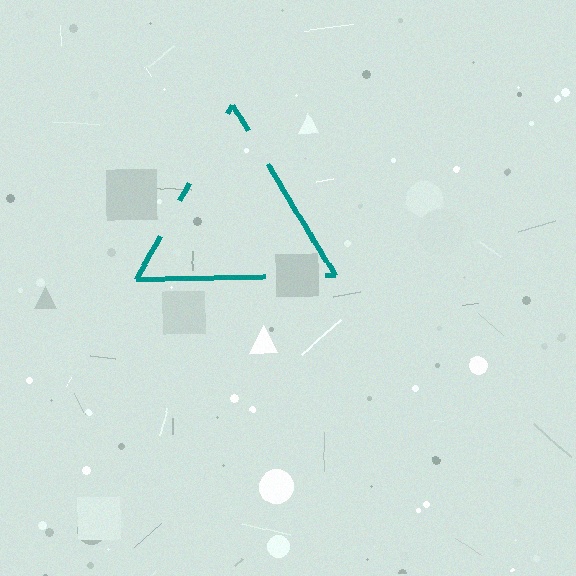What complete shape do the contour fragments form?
The contour fragments form a triangle.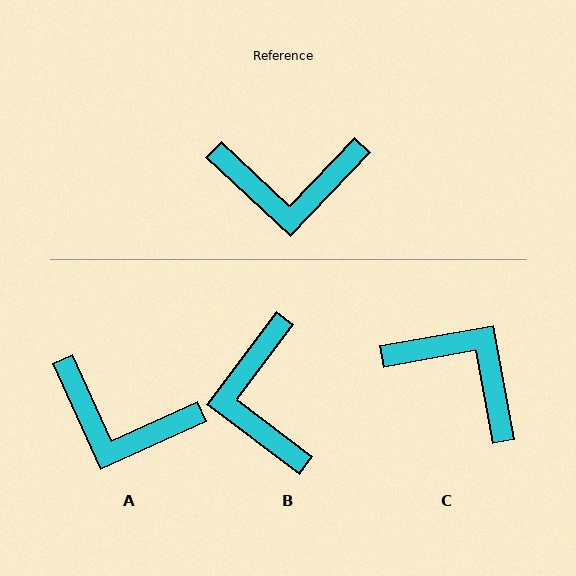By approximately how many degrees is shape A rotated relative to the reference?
Approximately 22 degrees clockwise.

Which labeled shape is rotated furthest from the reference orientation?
C, about 144 degrees away.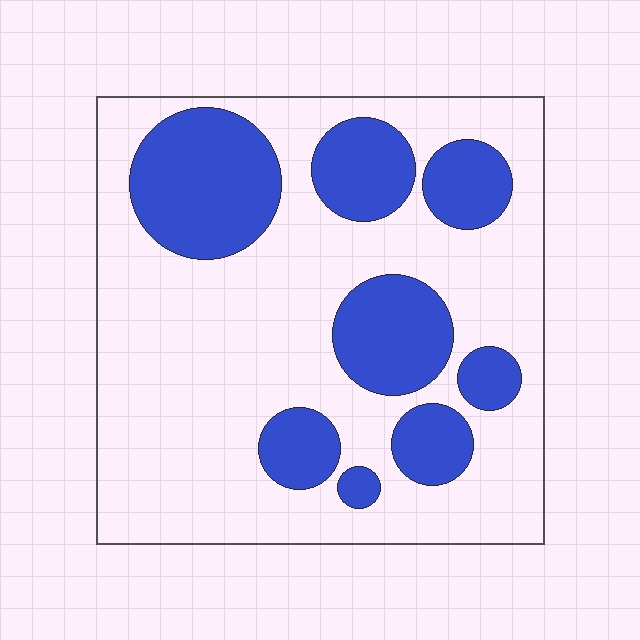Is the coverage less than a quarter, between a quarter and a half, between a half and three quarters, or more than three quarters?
Between a quarter and a half.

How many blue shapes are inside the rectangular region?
8.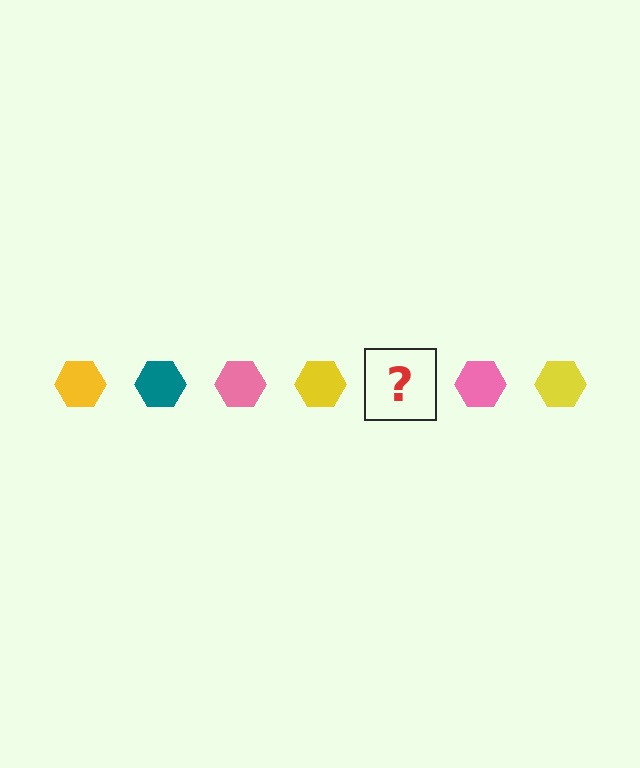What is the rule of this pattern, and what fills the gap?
The rule is that the pattern cycles through yellow, teal, pink hexagons. The gap should be filled with a teal hexagon.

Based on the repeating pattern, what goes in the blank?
The blank should be a teal hexagon.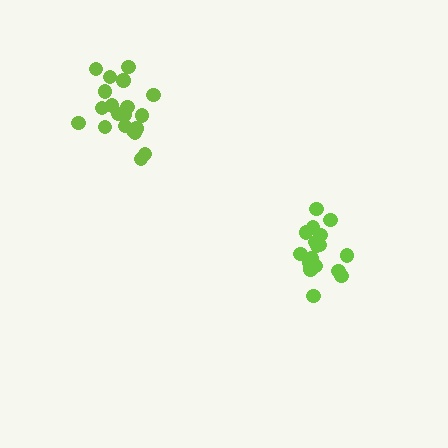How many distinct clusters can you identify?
There are 2 distinct clusters.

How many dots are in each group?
Group 1: 21 dots, Group 2: 17 dots (38 total).